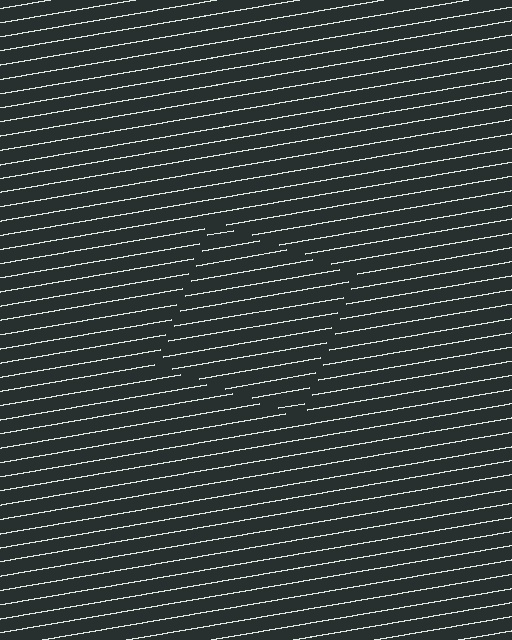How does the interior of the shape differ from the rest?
The interior of the shape contains the same grating, shifted by half a period — the contour is defined by the phase discontinuity where line-ends from the inner and outer gratings abut.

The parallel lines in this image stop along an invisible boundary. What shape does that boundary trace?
An illusory square. The interior of the shape contains the same grating, shifted by half a period — the contour is defined by the phase discontinuity where line-ends from the inner and outer gratings abut.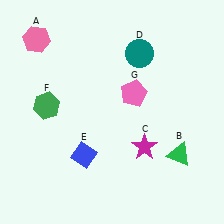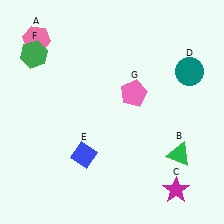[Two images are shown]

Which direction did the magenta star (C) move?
The magenta star (C) moved down.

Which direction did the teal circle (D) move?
The teal circle (D) moved right.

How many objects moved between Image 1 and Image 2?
3 objects moved between the two images.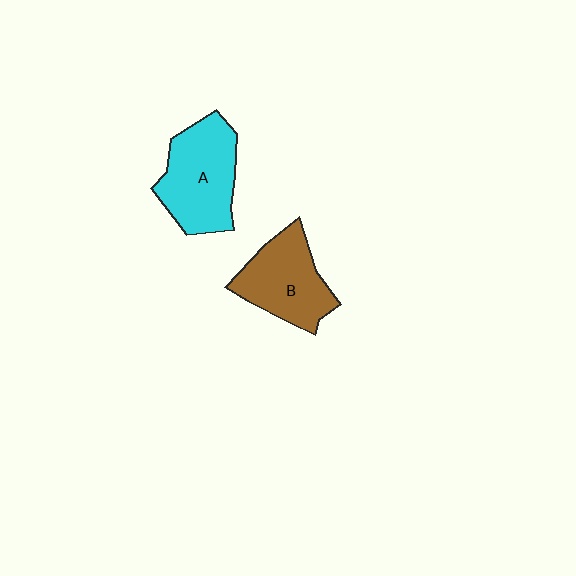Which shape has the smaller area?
Shape B (brown).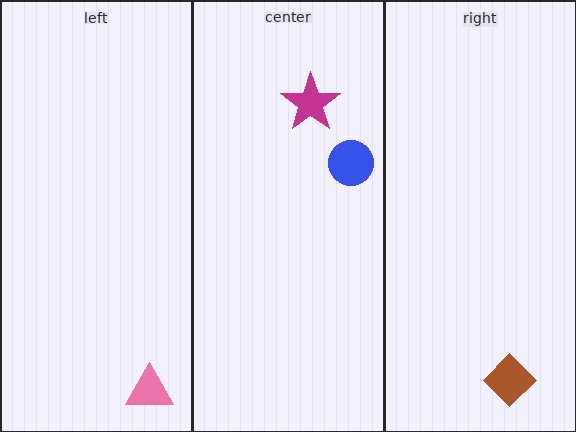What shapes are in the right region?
The brown diamond.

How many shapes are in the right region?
1.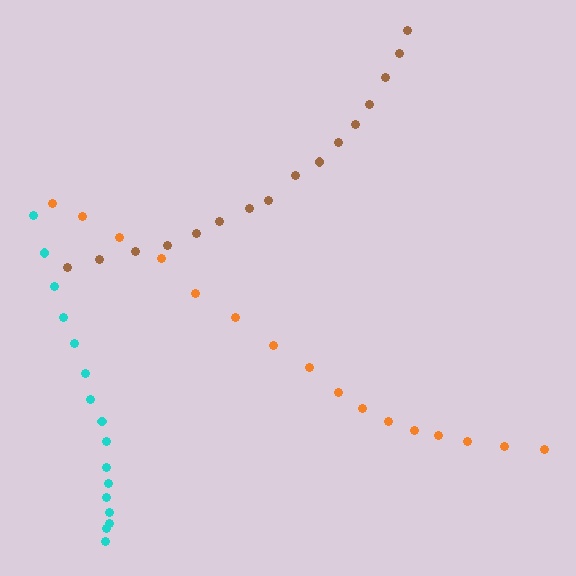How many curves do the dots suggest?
There are 3 distinct paths.